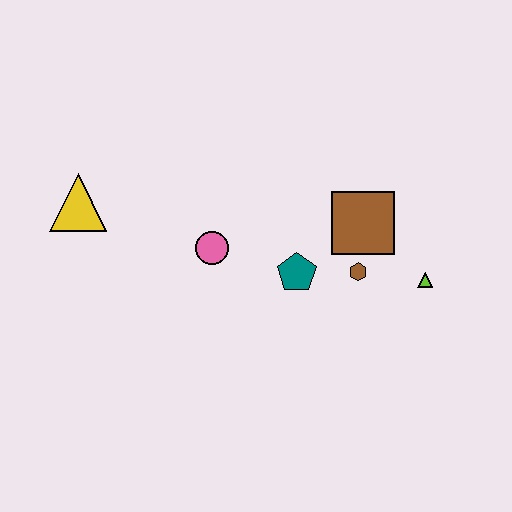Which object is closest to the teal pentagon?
The brown hexagon is closest to the teal pentagon.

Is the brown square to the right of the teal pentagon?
Yes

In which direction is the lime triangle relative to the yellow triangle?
The lime triangle is to the right of the yellow triangle.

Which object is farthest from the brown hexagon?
The yellow triangle is farthest from the brown hexagon.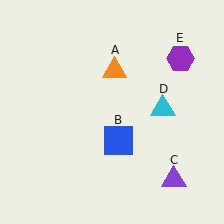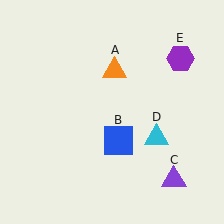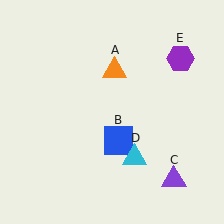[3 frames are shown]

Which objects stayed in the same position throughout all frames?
Orange triangle (object A) and blue square (object B) and purple triangle (object C) and purple hexagon (object E) remained stationary.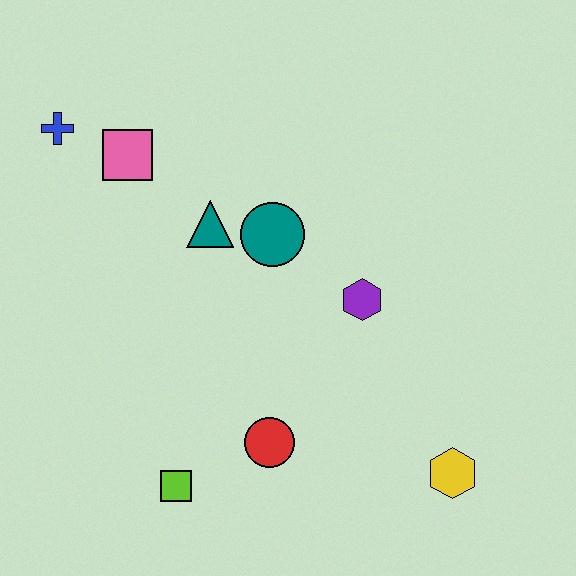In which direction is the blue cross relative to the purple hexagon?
The blue cross is to the left of the purple hexagon.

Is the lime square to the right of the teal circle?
No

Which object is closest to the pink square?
The blue cross is closest to the pink square.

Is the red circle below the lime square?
No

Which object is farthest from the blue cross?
The yellow hexagon is farthest from the blue cross.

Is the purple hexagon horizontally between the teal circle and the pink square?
No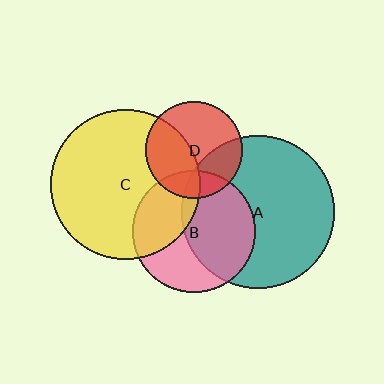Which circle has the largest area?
Circle A (teal).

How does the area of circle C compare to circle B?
Approximately 1.5 times.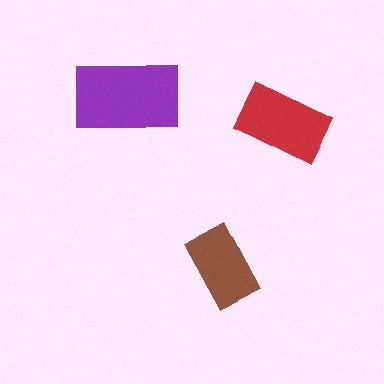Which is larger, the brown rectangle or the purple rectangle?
The purple one.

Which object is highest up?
The purple rectangle is topmost.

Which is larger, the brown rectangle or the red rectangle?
The red one.